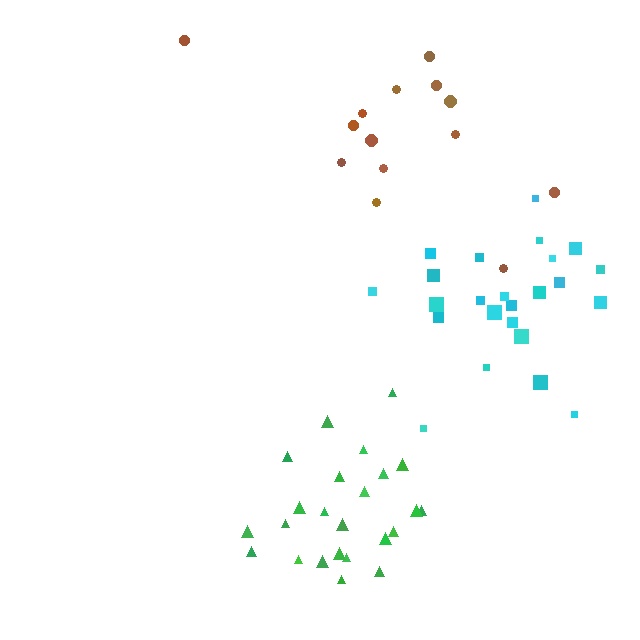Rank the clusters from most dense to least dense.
green, cyan, brown.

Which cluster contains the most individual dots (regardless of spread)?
Green (24).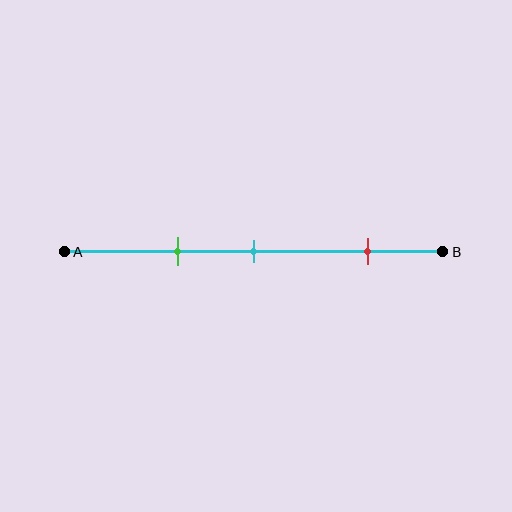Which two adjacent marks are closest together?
The green and cyan marks are the closest adjacent pair.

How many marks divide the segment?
There are 3 marks dividing the segment.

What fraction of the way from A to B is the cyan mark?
The cyan mark is approximately 50% (0.5) of the way from A to B.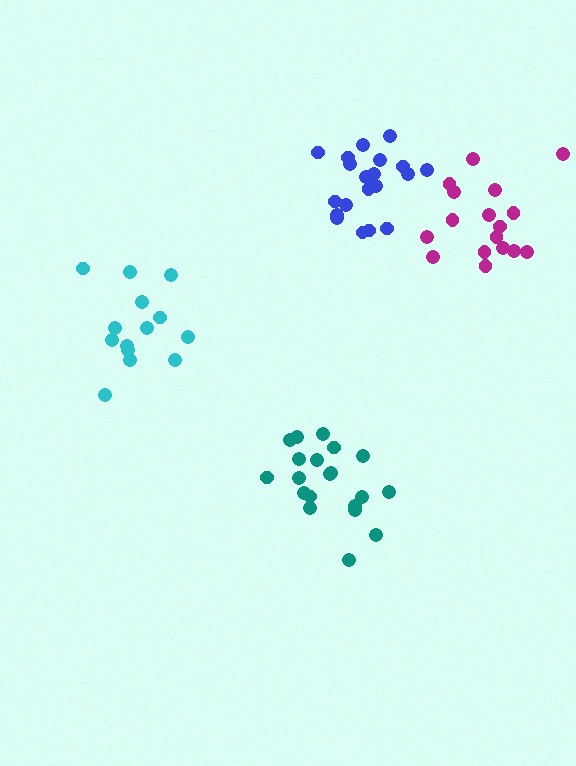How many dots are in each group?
Group 1: 17 dots, Group 2: 20 dots, Group 3: 20 dots, Group 4: 14 dots (71 total).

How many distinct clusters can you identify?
There are 4 distinct clusters.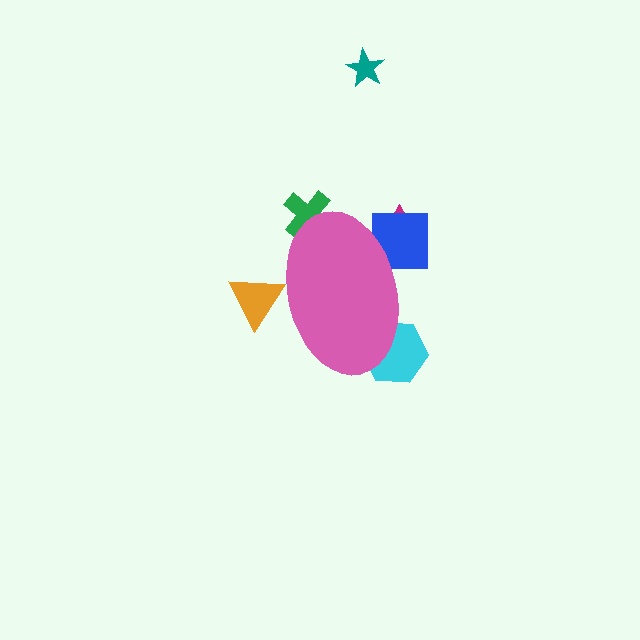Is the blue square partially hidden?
Yes, the blue square is partially hidden behind the pink ellipse.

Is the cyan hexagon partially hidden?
Yes, the cyan hexagon is partially hidden behind the pink ellipse.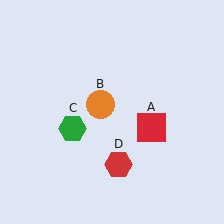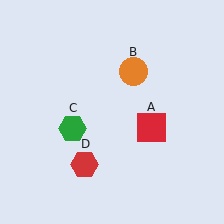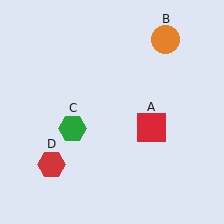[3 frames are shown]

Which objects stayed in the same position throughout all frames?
Red square (object A) and green hexagon (object C) remained stationary.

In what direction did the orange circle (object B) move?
The orange circle (object B) moved up and to the right.